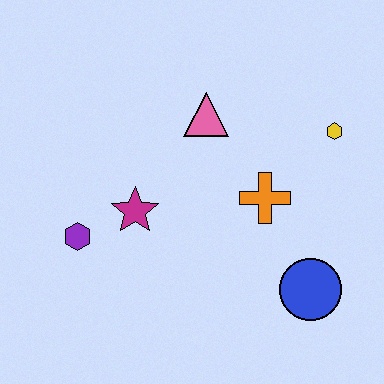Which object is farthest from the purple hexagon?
The yellow hexagon is farthest from the purple hexagon.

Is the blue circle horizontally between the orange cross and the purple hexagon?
No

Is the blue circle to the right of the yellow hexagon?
No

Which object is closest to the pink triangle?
The orange cross is closest to the pink triangle.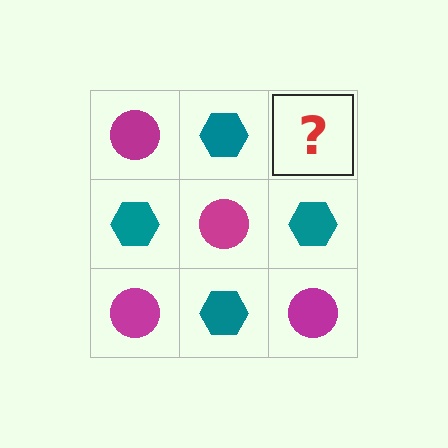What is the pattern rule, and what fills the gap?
The rule is that it alternates magenta circle and teal hexagon in a checkerboard pattern. The gap should be filled with a magenta circle.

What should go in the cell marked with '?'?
The missing cell should contain a magenta circle.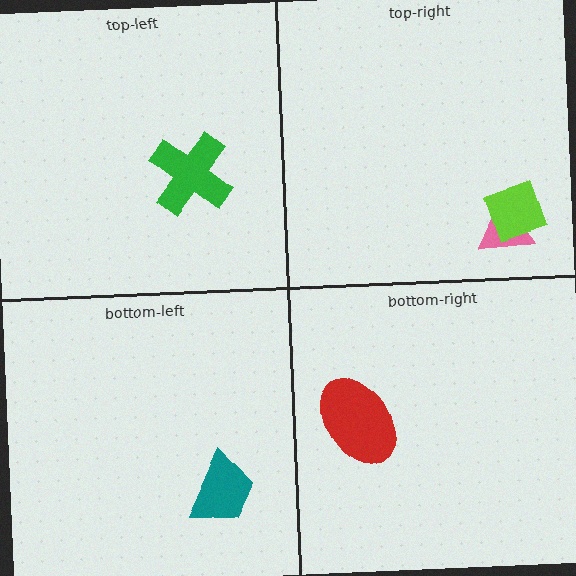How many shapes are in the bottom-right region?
1.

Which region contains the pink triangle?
The top-right region.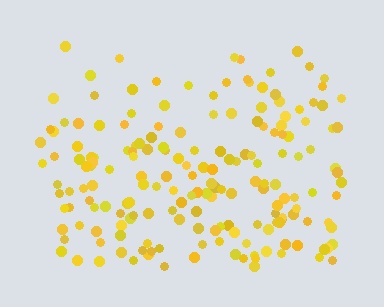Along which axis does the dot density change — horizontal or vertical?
Vertical.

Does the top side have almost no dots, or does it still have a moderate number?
Still a moderate number, just noticeably fewer than the bottom.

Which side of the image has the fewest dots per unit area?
The top.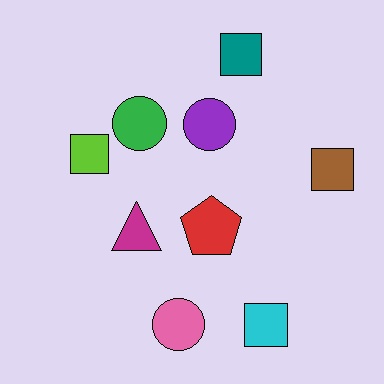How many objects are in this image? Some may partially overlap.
There are 9 objects.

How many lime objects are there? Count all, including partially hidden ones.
There is 1 lime object.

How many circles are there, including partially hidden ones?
There are 3 circles.